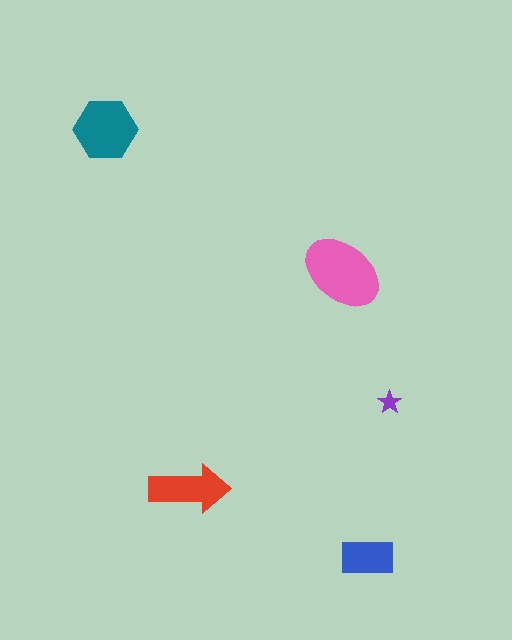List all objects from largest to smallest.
The pink ellipse, the teal hexagon, the red arrow, the blue rectangle, the purple star.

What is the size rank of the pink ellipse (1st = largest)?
1st.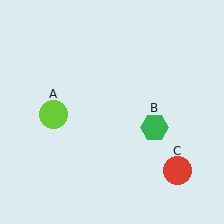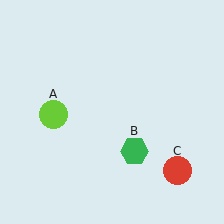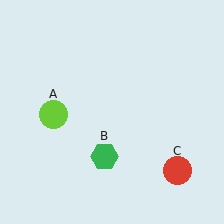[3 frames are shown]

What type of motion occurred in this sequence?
The green hexagon (object B) rotated clockwise around the center of the scene.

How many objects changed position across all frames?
1 object changed position: green hexagon (object B).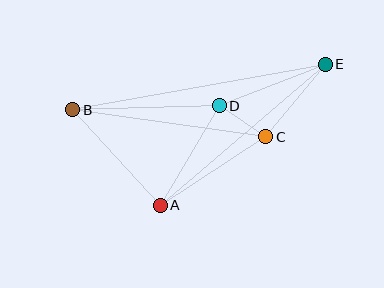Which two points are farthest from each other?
Points B and E are farthest from each other.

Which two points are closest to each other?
Points C and D are closest to each other.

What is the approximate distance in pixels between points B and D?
The distance between B and D is approximately 147 pixels.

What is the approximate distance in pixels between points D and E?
The distance between D and E is approximately 114 pixels.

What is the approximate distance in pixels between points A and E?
The distance between A and E is approximately 217 pixels.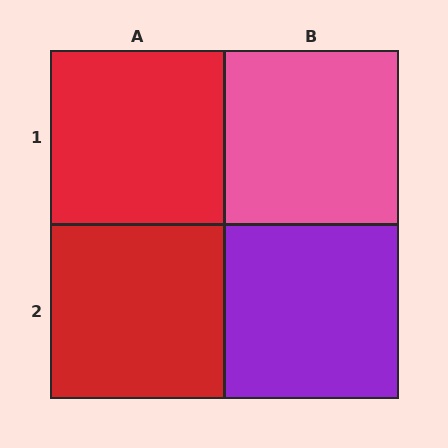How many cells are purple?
1 cell is purple.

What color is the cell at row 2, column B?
Purple.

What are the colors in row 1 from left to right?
Red, pink.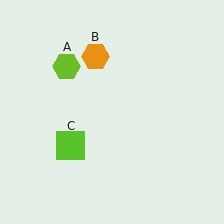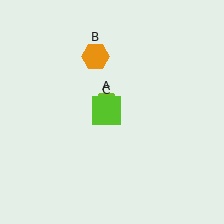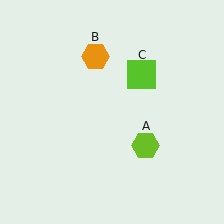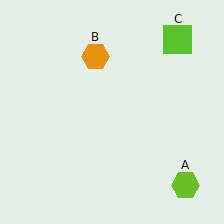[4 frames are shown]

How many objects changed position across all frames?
2 objects changed position: lime hexagon (object A), lime square (object C).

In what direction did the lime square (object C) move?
The lime square (object C) moved up and to the right.